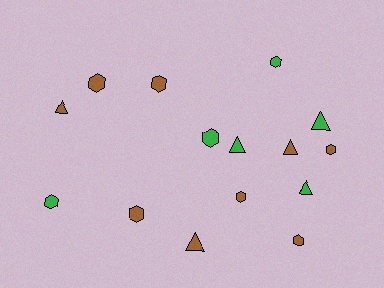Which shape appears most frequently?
Hexagon, with 9 objects.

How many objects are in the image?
There are 15 objects.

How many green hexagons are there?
There are 3 green hexagons.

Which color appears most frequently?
Brown, with 9 objects.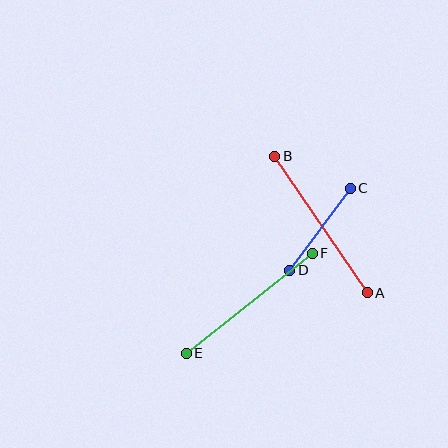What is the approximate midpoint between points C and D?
The midpoint is at approximately (320, 229) pixels.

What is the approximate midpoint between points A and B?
The midpoint is at approximately (321, 225) pixels.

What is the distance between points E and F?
The distance is approximately 161 pixels.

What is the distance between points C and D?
The distance is approximately 101 pixels.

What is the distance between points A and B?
The distance is approximately 165 pixels.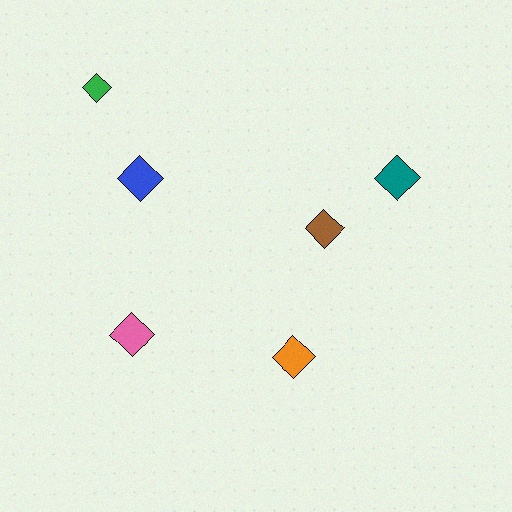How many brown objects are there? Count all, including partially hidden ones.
There is 1 brown object.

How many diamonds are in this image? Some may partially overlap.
There are 6 diamonds.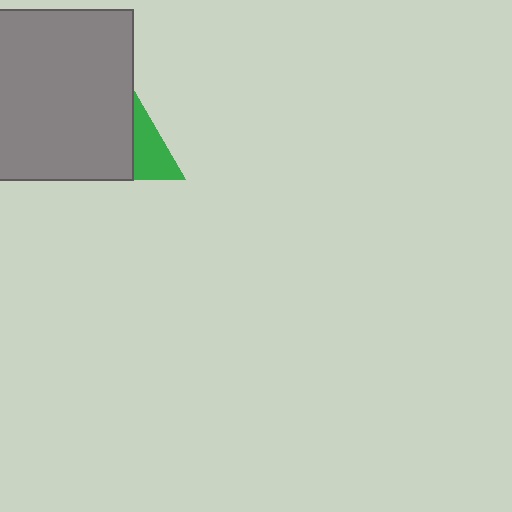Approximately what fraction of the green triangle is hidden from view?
Roughly 59% of the green triangle is hidden behind the gray square.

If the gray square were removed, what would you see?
You would see the complete green triangle.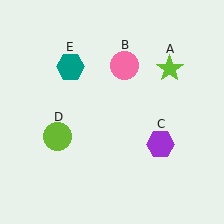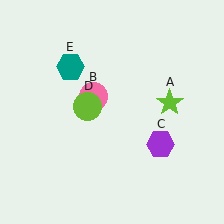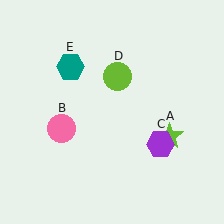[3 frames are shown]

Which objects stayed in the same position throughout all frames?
Purple hexagon (object C) and teal hexagon (object E) remained stationary.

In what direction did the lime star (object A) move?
The lime star (object A) moved down.